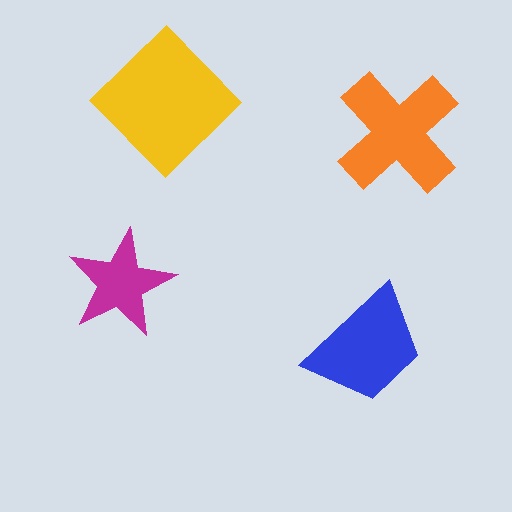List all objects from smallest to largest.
The magenta star, the blue trapezoid, the orange cross, the yellow diamond.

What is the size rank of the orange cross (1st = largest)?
2nd.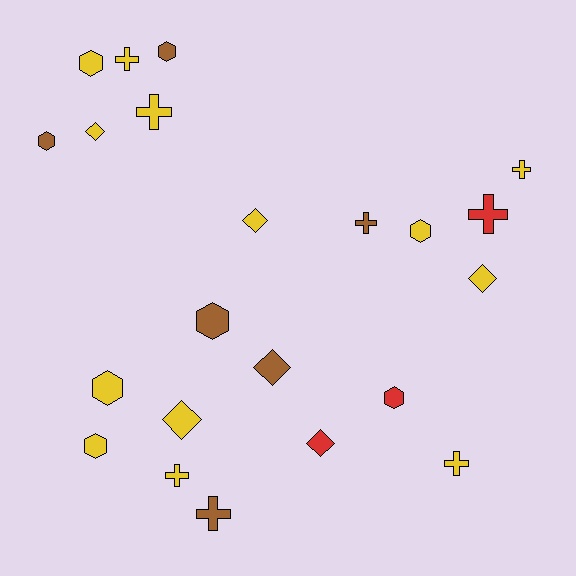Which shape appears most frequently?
Hexagon, with 8 objects.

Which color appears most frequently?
Yellow, with 13 objects.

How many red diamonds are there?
There is 1 red diamond.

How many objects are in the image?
There are 22 objects.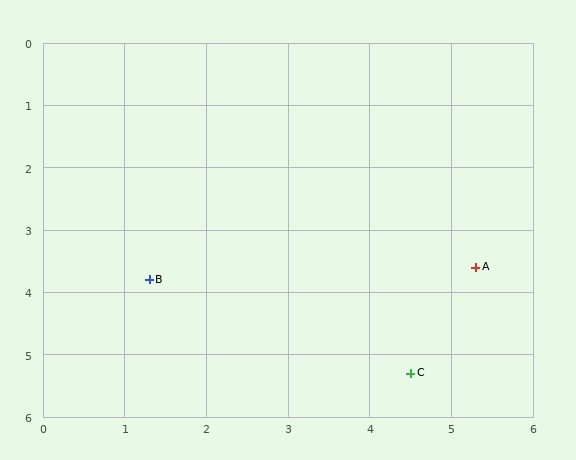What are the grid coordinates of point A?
Point A is at approximately (5.3, 3.6).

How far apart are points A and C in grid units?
Points A and C are about 1.9 grid units apart.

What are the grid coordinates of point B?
Point B is at approximately (1.3, 3.8).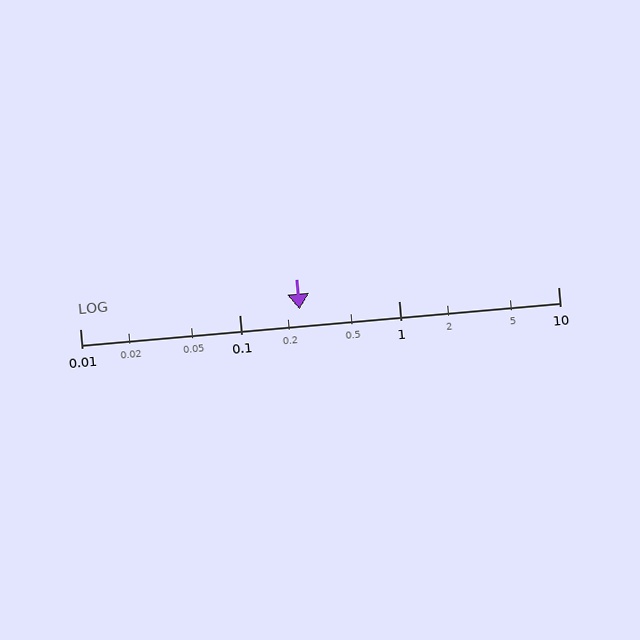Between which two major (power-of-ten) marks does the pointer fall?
The pointer is between 0.1 and 1.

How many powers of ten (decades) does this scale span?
The scale spans 3 decades, from 0.01 to 10.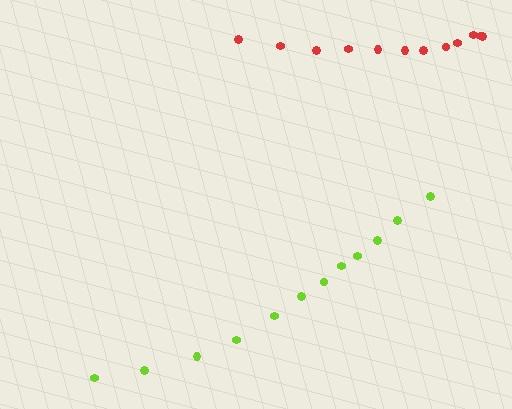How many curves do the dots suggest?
There are 2 distinct paths.